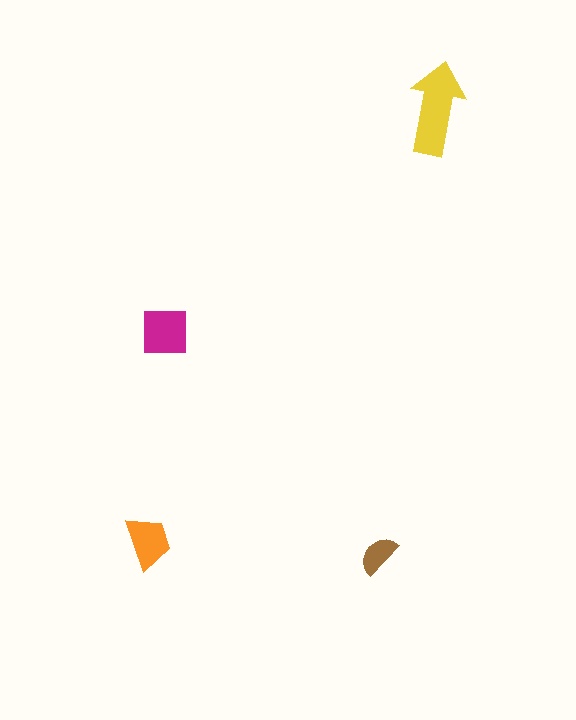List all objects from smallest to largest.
The brown semicircle, the orange trapezoid, the magenta square, the yellow arrow.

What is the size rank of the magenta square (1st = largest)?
2nd.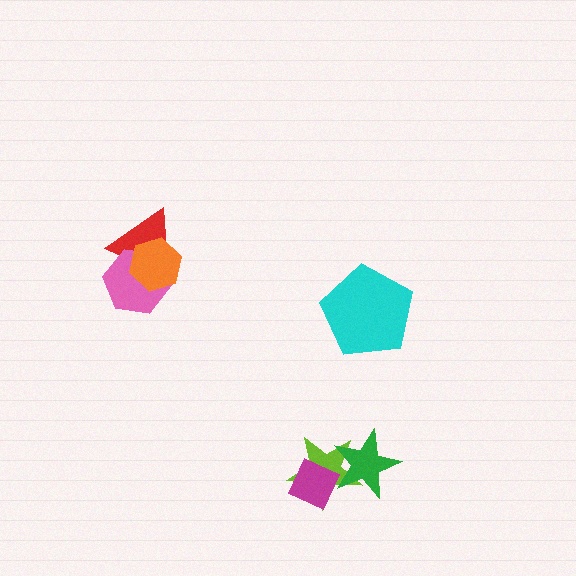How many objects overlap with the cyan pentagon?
0 objects overlap with the cyan pentagon.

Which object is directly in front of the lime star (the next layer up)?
The magenta diamond is directly in front of the lime star.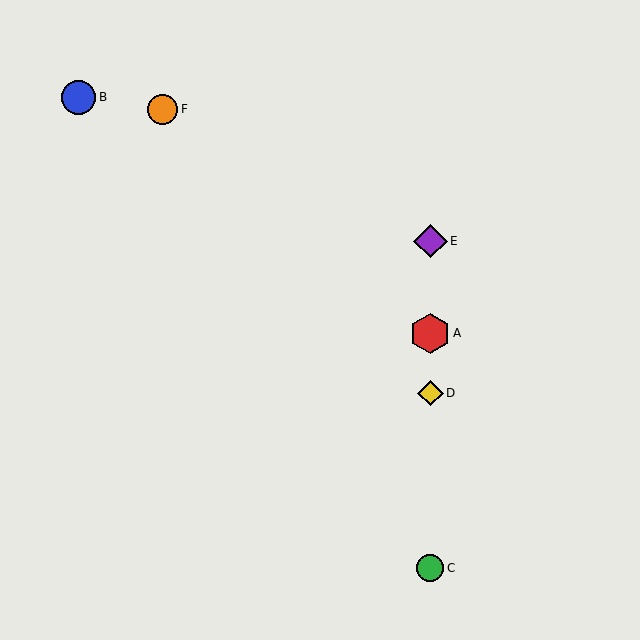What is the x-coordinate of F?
Object F is at x≈163.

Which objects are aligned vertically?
Objects A, C, D, E are aligned vertically.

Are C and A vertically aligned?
Yes, both are at x≈430.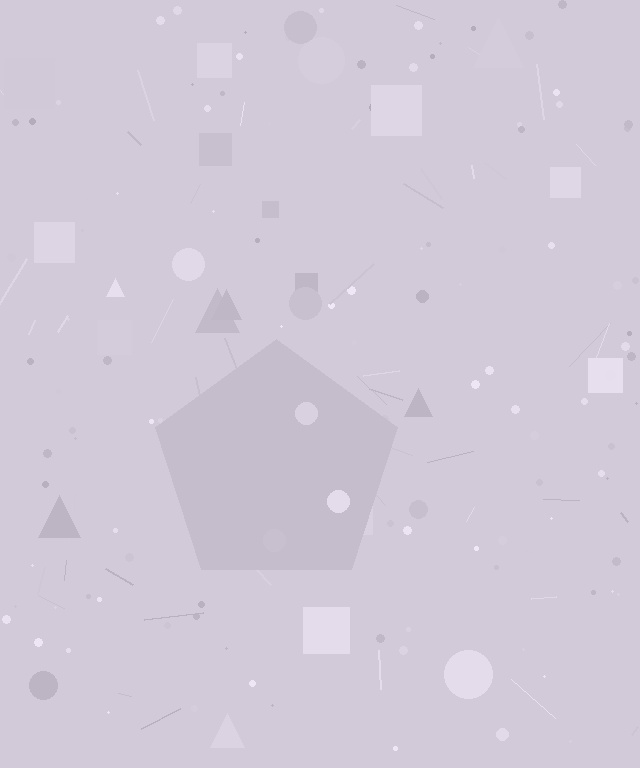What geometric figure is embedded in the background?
A pentagon is embedded in the background.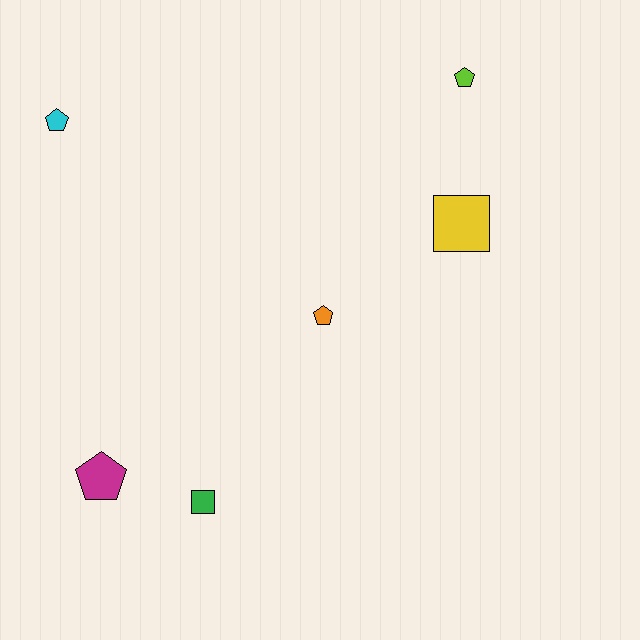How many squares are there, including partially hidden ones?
There are 2 squares.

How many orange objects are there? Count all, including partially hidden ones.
There is 1 orange object.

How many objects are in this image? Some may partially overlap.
There are 6 objects.